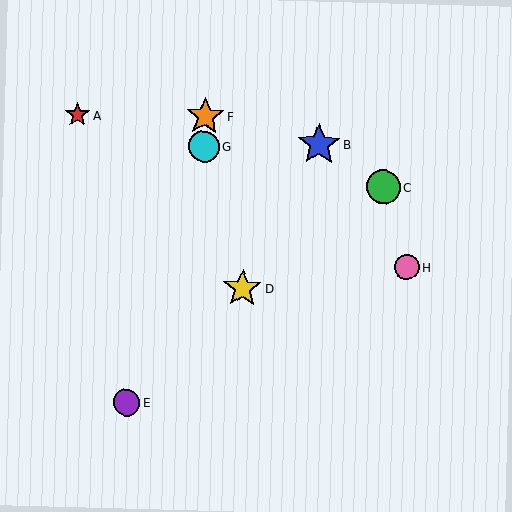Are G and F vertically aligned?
Yes, both are at x≈204.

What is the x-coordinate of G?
Object G is at x≈204.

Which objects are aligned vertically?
Objects F, G are aligned vertically.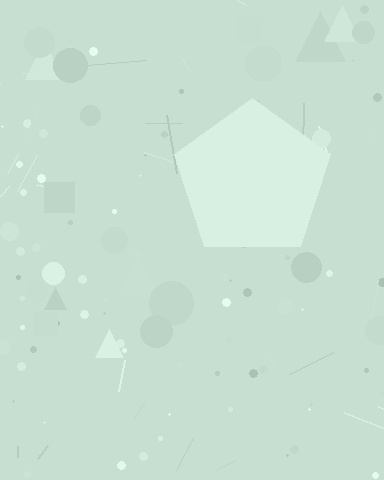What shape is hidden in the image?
A pentagon is hidden in the image.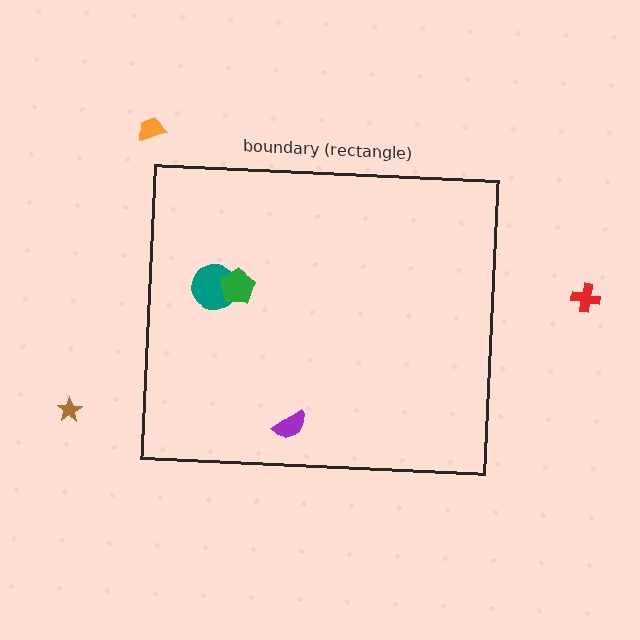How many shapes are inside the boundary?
3 inside, 3 outside.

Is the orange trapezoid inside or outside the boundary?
Outside.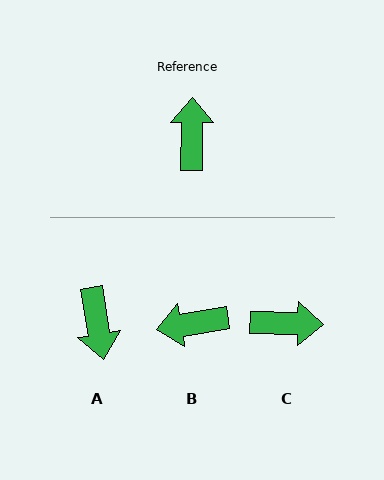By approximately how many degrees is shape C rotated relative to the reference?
Approximately 91 degrees clockwise.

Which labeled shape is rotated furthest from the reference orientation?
A, about 170 degrees away.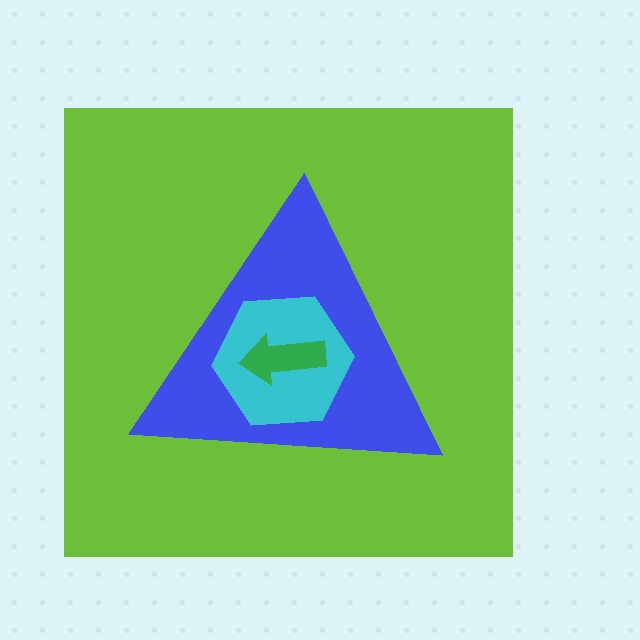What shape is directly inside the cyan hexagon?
The green arrow.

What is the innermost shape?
The green arrow.